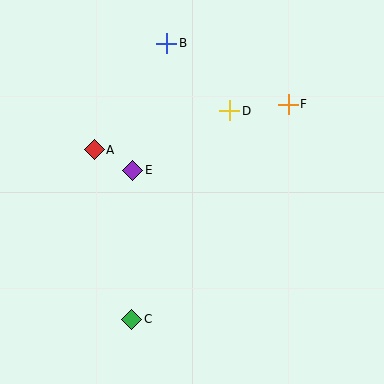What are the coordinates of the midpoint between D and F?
The midpoint between D and F is at (259, 108).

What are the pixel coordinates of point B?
Point B is at (167, 43).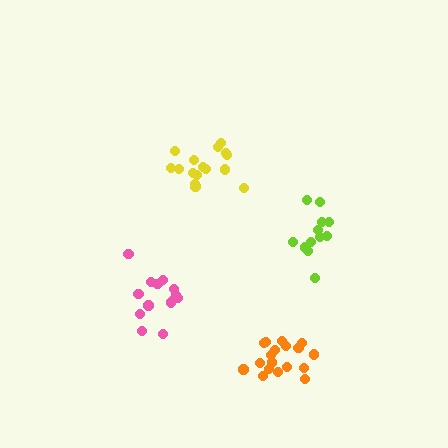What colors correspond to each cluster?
The clusters are colored: pink, yellow, orange, lime.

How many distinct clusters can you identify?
There are 4 distinct clusters.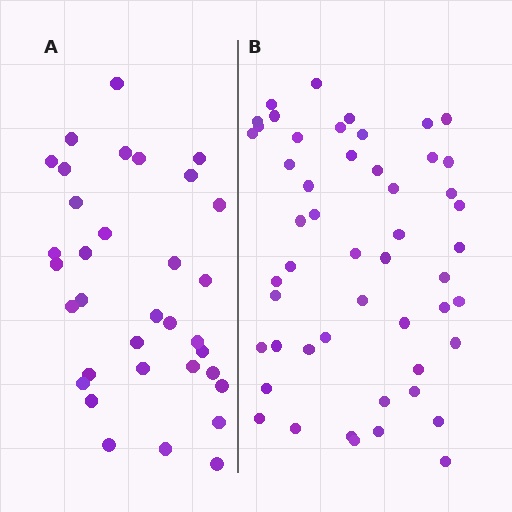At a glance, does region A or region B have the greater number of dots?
Region B (the right region) has more dots.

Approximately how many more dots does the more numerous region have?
Region B has approximately 15 more dots than region A.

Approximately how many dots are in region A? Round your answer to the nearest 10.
About 30 dots. (The exact count is 34, which rounds to 30.)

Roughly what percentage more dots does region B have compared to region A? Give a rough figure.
About 50% more.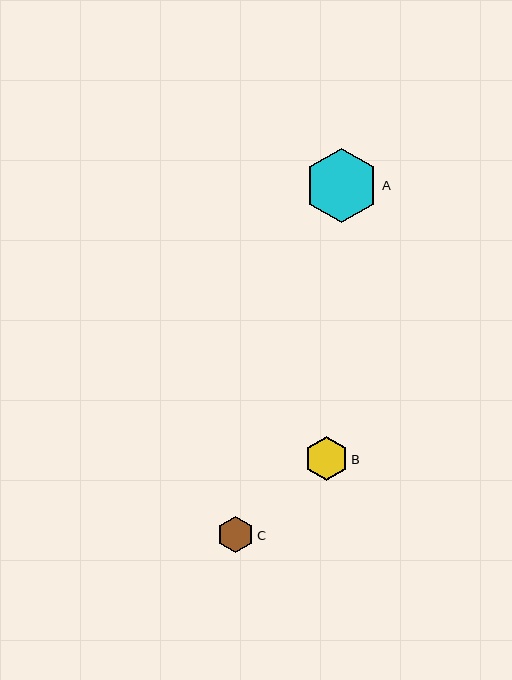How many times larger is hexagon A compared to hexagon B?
Hexagon A is approximately 1.7 times the size of hexagon B.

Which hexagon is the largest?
Hexagon A is the largest with a size of approximately 75 pixels.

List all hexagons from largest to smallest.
From largest to smallest: A, B, C.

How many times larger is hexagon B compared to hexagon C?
Hexagon B is approximately 1.2 times the size of hexagon C.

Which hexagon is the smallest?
Hexagon C is the smallest with a size of approximately 36 pixels.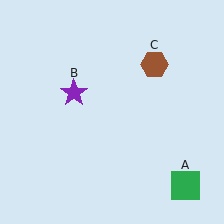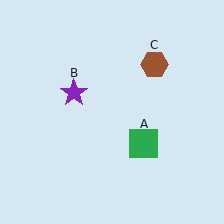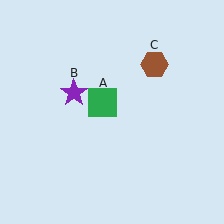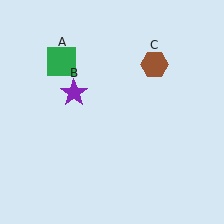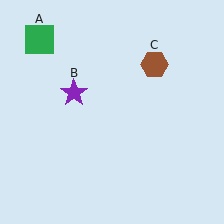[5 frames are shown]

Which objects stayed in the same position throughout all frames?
Purple star (object B) and brown hexagon (object C) remained stationary.